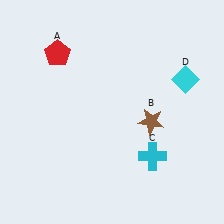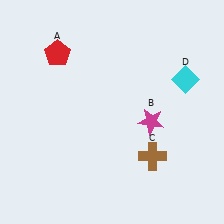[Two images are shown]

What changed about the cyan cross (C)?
In Image 1, C is cyan. In Image 2, it changed to brown.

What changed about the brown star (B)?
In Image 1, B is brown. In Image 2, it changed to magenta.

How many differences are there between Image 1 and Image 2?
There are 2 differences between the two images.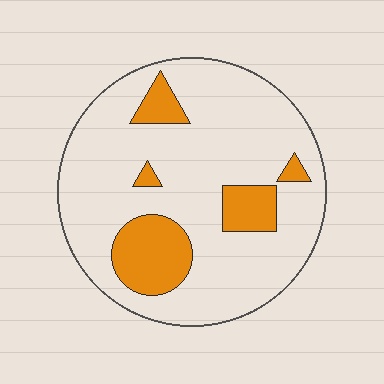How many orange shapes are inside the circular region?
5.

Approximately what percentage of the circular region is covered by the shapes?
Approximately 20%.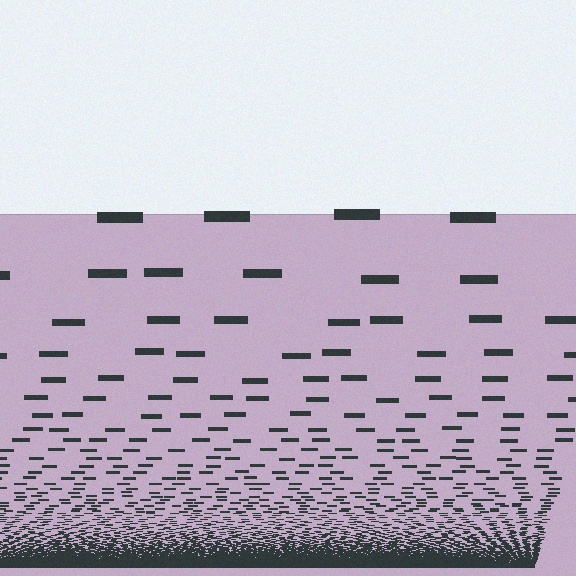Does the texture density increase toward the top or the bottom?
Density increases toward the bottom.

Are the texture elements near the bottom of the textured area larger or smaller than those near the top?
Smaller. The gradient is inverted — elements near the bottom are smaller and denser.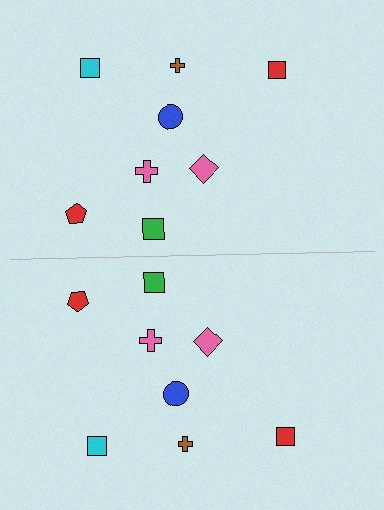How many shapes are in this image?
There are 16 shapes in this image.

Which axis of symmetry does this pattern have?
The pattern has a horizontal axis of symmetry running through the center of the image.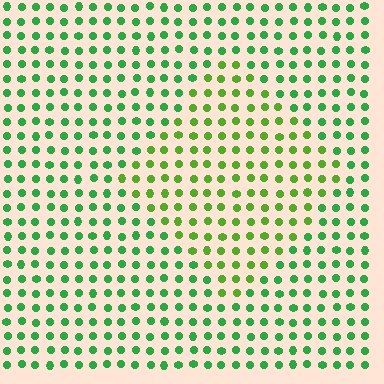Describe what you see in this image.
The image is filled with small green elements in a uniform arrangement. A diamond-shaped region is visible where the elements are tinted to a slightly different hue, forming a subtle color boundary.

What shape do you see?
I see a diamond.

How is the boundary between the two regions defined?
The boundary is defined purely by a slight shift in hue (about 32 degrees). Spacing, size, and orientation are identical on both sides.